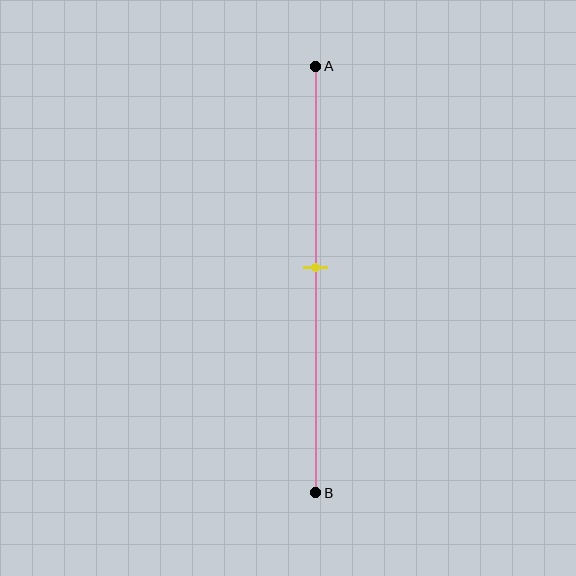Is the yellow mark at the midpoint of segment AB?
Yes, the mark is approximately at the midpoint.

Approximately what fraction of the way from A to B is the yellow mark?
The yellow mark is approximately 45% of the way from A to B.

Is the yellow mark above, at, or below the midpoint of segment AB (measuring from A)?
The yellow mark is approximately at the midpoint of segment AB.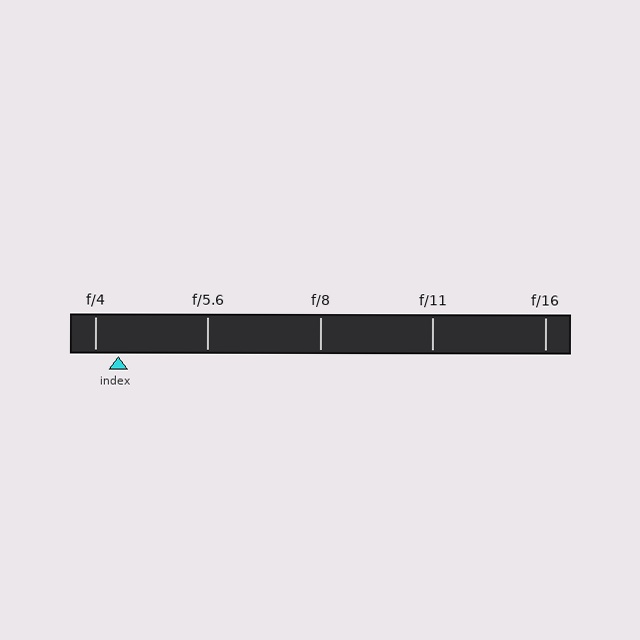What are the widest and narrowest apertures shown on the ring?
The widest aperture shown is f/4 and the narrowest is f/16.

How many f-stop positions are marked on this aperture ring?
There are 5 f-stop positions marked.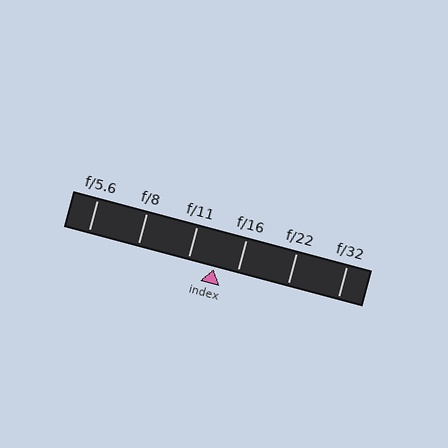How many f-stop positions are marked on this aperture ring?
There are 6 f-stop positions marked.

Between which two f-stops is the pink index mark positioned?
The index mark is between f/11 and f/16.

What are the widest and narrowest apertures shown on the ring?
The widest aperture shown is f/5.6 and the narrowest is f/32.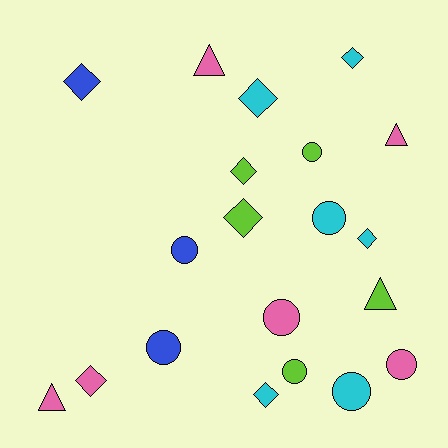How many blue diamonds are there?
There is 1 blue diamond.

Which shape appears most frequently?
Diamond, with 8 objects.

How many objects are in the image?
There are 20 objects.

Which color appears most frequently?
Pink, with 6 objects.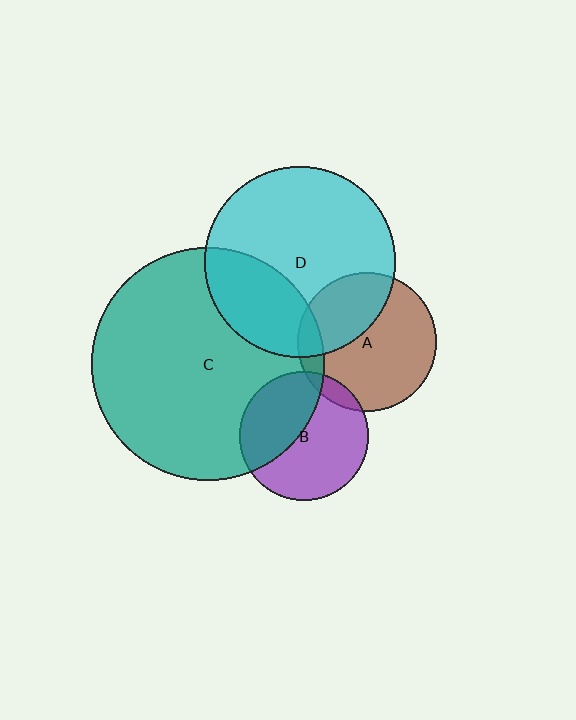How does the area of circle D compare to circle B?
Approximately 2.2 times.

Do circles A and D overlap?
Yes.